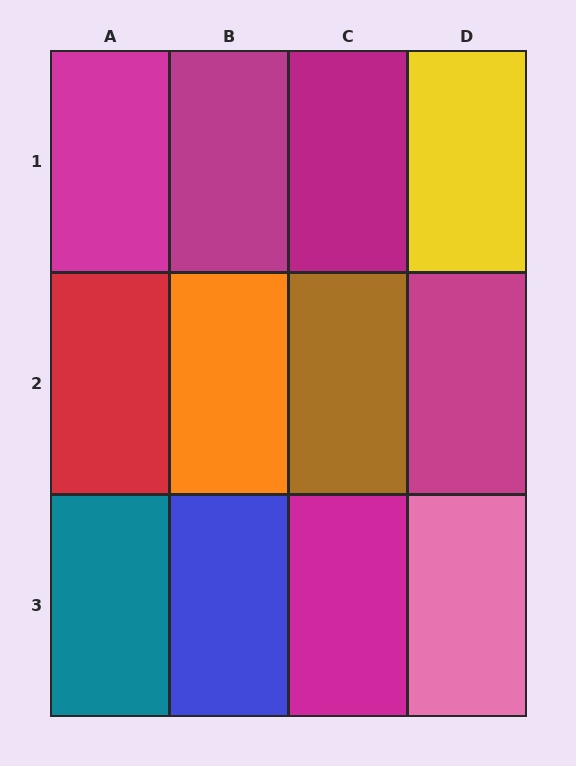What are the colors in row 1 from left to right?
Magenta, magenta, magenta, yellow.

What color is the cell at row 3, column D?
Pink.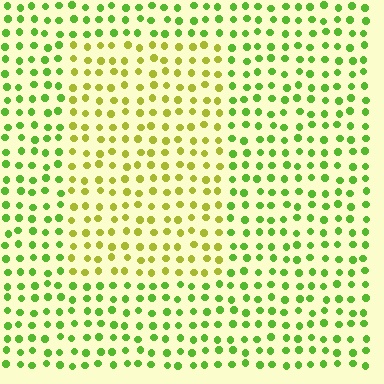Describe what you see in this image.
The image is filled with small lime elements in a uniform arrangement. A rectangle-shaped region is visible where the elements are tinted to a slightly different hue, forming a subtle color boundary.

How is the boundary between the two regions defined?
The boundary is defined purely by a slight shift in hue (about 35 degrees). Spacing, size, and orientation are identical on both sides.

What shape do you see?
I see a rectangle.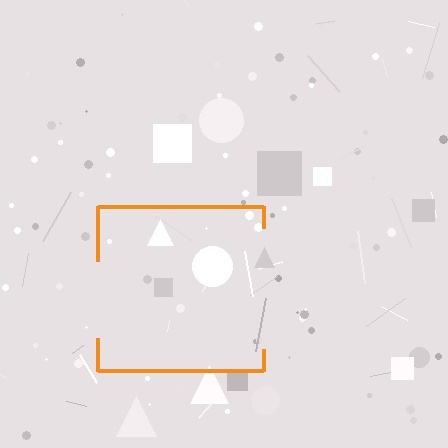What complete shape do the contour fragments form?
The contour fragments form a square.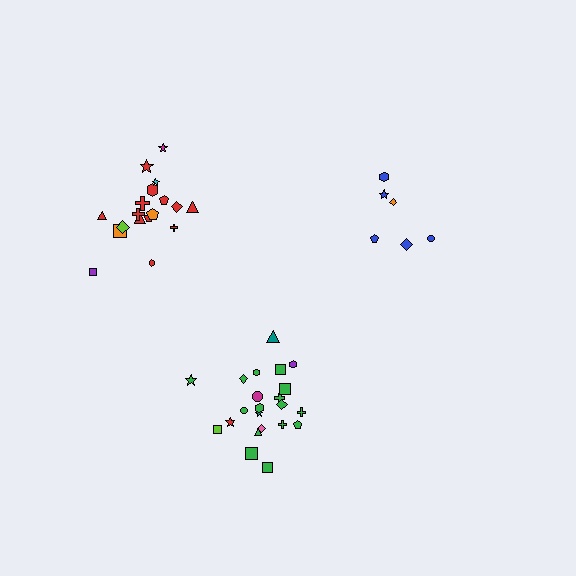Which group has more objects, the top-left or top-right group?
The top-left group.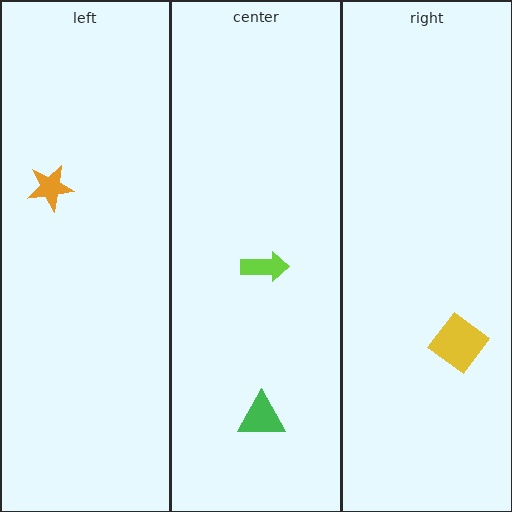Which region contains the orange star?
The left region.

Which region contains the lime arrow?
The center region.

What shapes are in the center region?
The green triangle, the lime arrow.